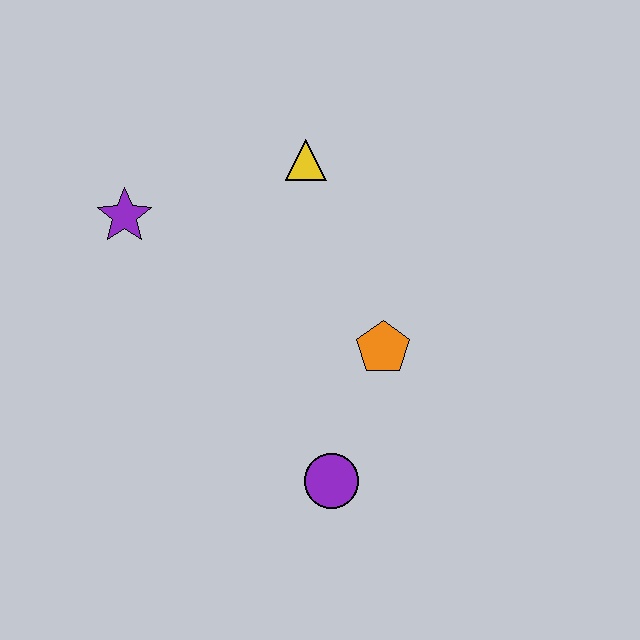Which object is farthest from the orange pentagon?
The purple star is farthest from the orange pentagon.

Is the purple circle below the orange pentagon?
Yes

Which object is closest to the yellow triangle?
The purple star is closest to the yellow triangle.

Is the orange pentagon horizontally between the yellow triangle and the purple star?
No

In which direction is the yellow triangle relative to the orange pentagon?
The yellow triangle is above the orange pentagon.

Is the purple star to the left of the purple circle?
Yes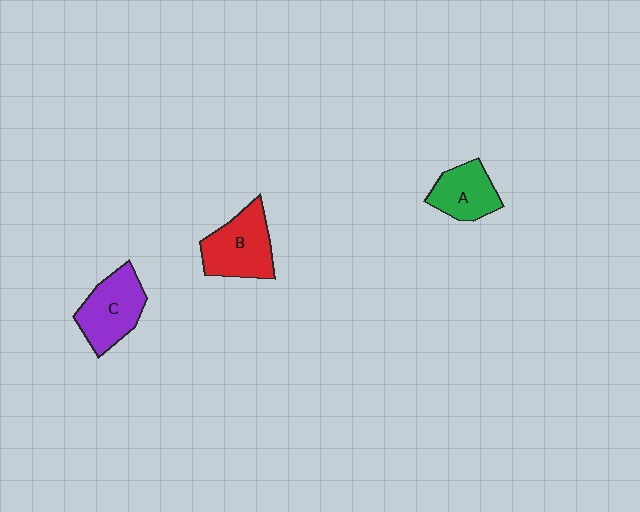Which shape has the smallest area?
Shape A (green).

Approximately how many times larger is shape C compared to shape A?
Approximately 1.3 times.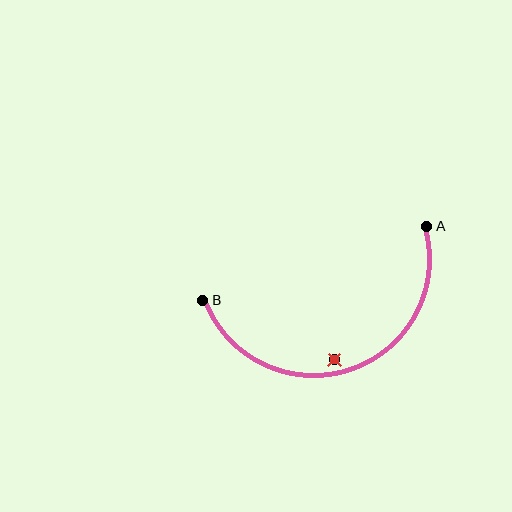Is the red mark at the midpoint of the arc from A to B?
No — the red mark does not lie on the arc at all. It sits slightly inside the curve.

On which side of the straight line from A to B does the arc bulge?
The arc bulges below the straight line connecting A and B.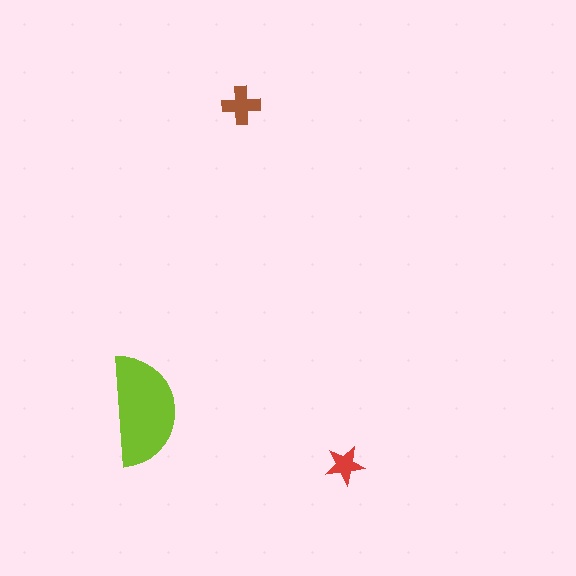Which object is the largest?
The lime semicircle.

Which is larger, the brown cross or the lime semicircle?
The lime semicircle.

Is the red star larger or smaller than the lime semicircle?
Smaller.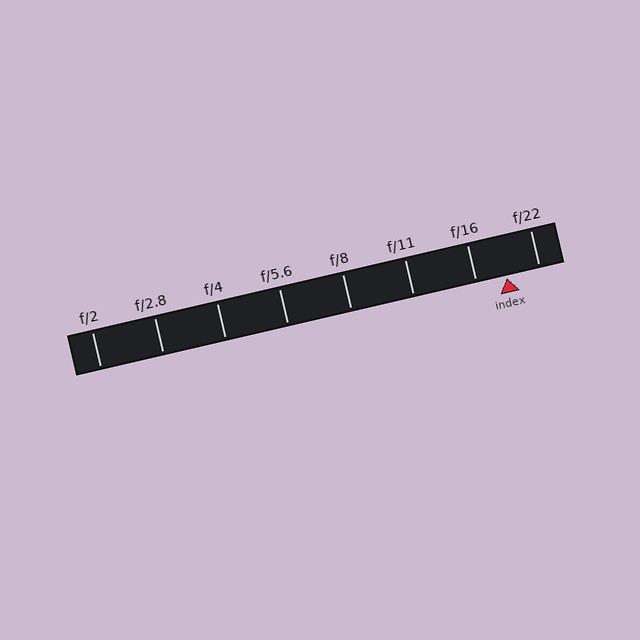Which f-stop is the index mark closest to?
The index mark is closest to f/16.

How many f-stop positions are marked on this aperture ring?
There are 8 f-stop positions marked.